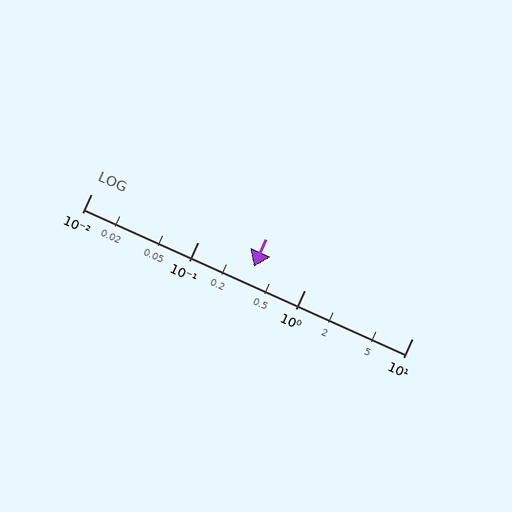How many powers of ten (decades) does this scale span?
The scale spans 3 decades, from 0.01 to 10.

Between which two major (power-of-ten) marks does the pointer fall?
The pointer is between 0.1 and 1.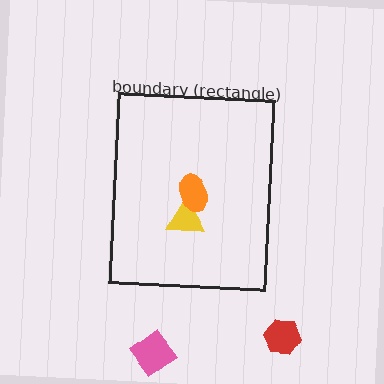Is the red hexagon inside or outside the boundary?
Outside.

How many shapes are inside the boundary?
2 inside, 2 outside.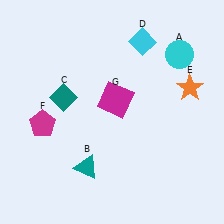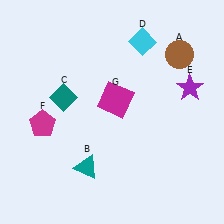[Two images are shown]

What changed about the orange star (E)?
In Image 1, E is orange. In Image 2, it changed to purple.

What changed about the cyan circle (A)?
In Image 1, A is cyan. In Image 2, it changed to brown.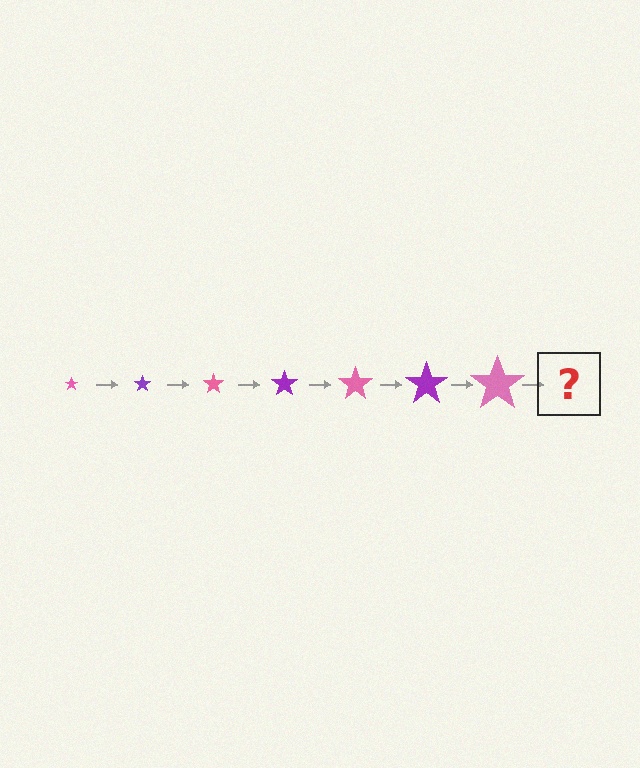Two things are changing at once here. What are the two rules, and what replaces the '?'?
The two rules are that the star grows larger each step and the color cycles through pink and purple. The '?' should be a purple star, larger than the previous one.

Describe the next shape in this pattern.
It should be a purple star, larger than the previous one.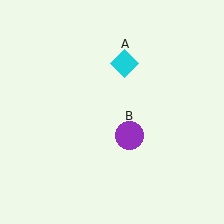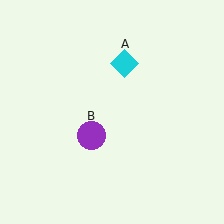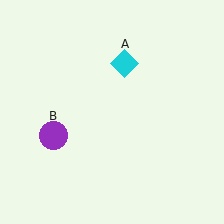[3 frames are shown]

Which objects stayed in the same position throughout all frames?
Cyan diamond (object A) remained stationary.